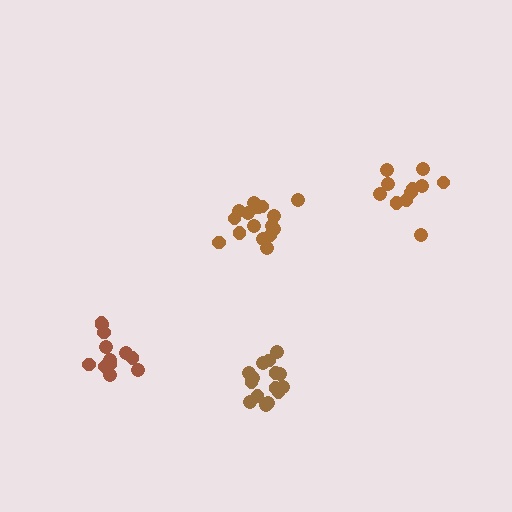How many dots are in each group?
Group 1: 12 dots, Group 2: 15 dots, Group 3: 16 dots, Group 4: 11 dots (54 total).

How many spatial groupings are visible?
There are 4 spatial groupings.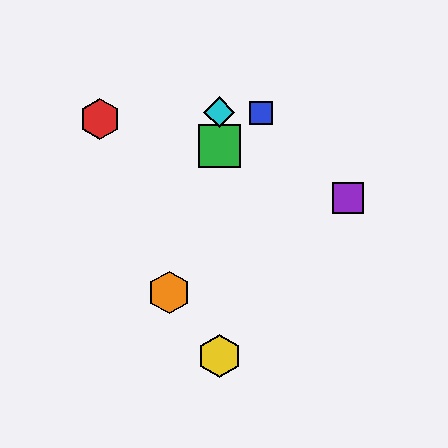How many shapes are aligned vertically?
3 shapes (the green square, the yellow hexagon, the cyan diamond) are aligned vertically.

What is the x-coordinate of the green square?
The green square is at x≈219.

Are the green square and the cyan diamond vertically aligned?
Yes, both are at x≈219.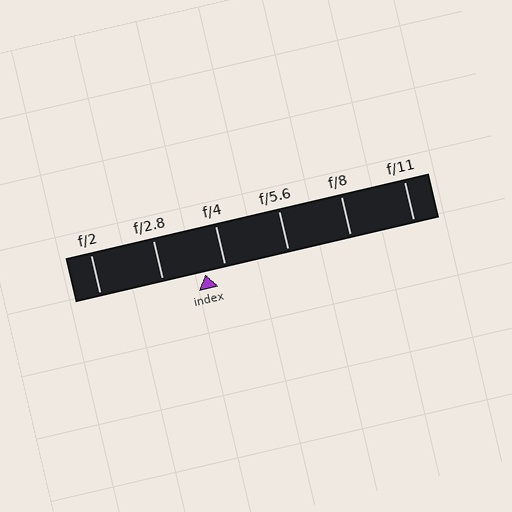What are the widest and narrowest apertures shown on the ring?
The widest aperture shown is f/2 and the narrowest is f/11.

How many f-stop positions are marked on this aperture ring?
There are 6 f-stop positions marked.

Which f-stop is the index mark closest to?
The index mark is closest to f/4.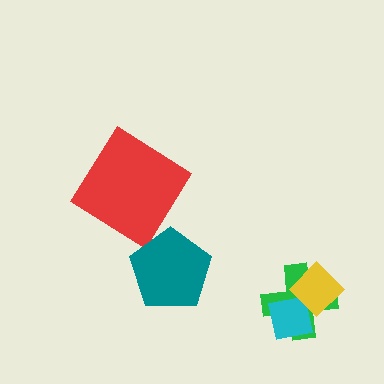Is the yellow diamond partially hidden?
No, no other shape covers it.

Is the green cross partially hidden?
Yes, it is partially covered by another shape.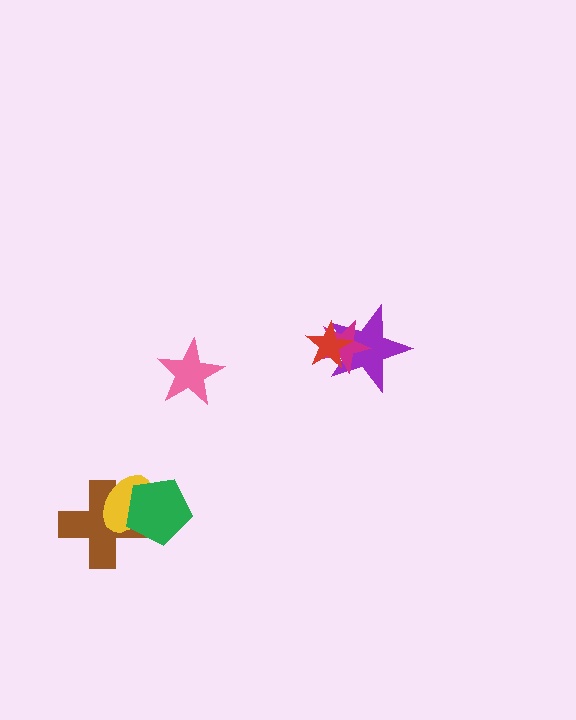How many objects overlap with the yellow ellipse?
2 objects overlap with the yellow ellipse.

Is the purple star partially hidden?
Yes, it is partially covered by another shape.